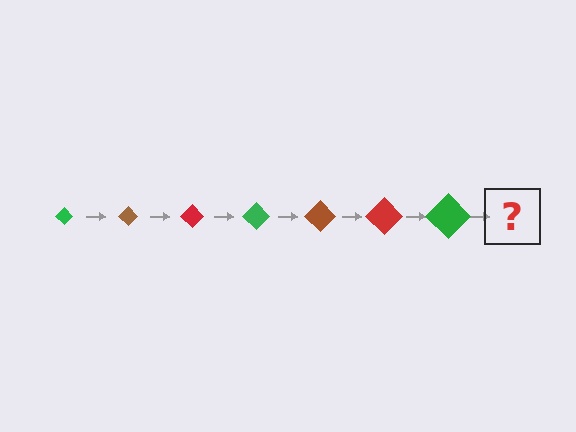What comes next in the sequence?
The next element should be a brown diamond, larger than the previous one.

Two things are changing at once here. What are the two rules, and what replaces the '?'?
The two rules are that the diamond grows larger each step and the color cycles through green, brown, and red. The '?' should be a brown diamond, larger than the previous one.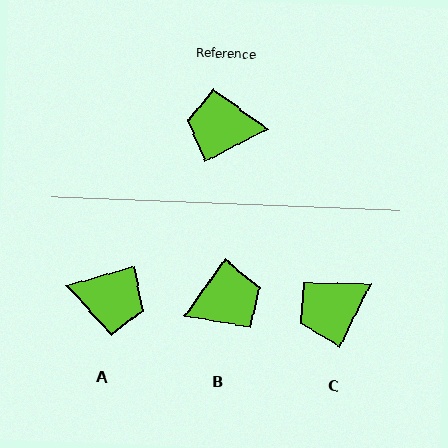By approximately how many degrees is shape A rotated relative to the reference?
Approximately 168 degrees counter-clockwise.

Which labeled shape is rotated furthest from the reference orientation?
A, about 168 degrees away.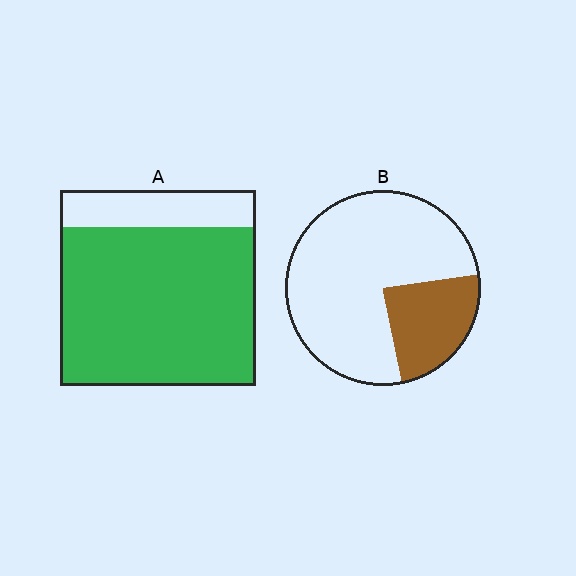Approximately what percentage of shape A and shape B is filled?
A is approximately 80% and B is approximately 25%.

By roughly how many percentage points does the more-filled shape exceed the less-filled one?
By roughly 55 percentage points (A over B).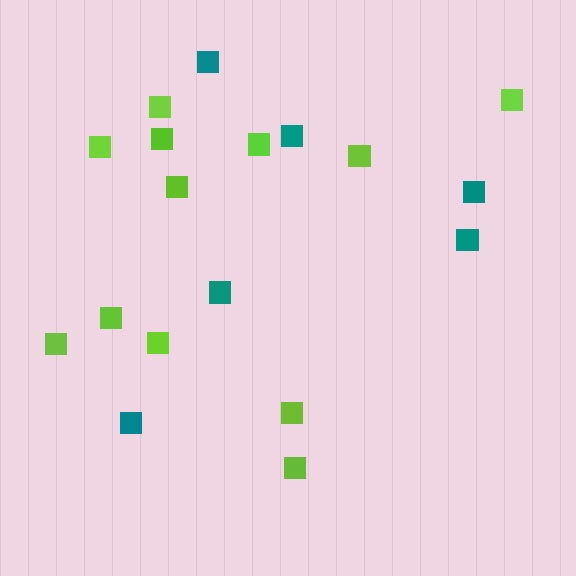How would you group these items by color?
There are 2 groups: one group of lime squares (12) and one group of teal squares (6).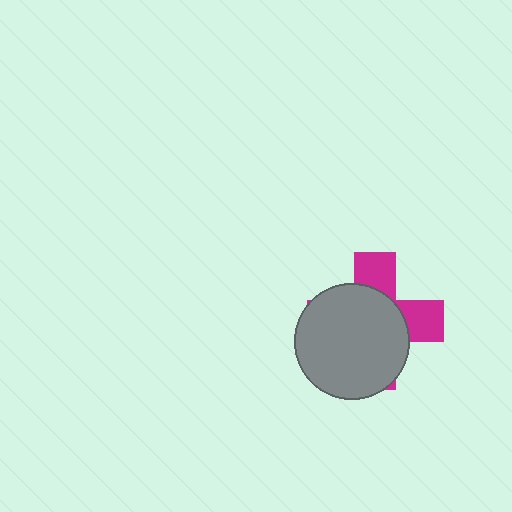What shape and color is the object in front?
The object in front is a gray circle.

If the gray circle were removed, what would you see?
You would see the complete magenta cross.